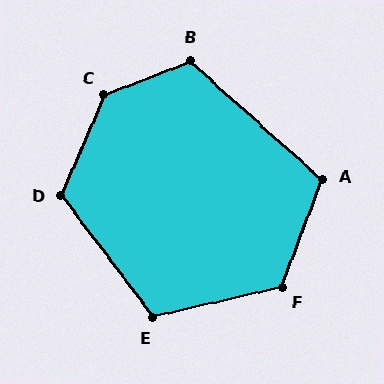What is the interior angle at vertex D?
Approximately 120 degrees (obtuse).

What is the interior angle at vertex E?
Approximately 114 degrees (obtuse).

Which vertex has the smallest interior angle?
A, at approximately 112 degrees.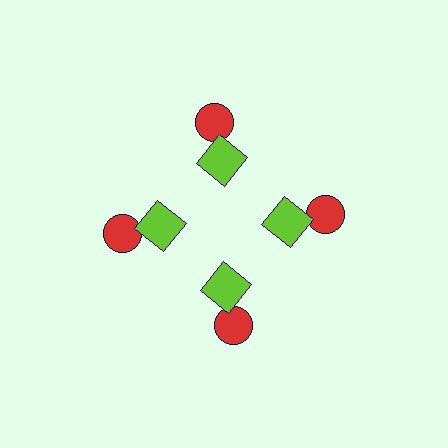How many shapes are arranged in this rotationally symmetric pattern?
There are 8 shapes, arranged in 4 groups of 2.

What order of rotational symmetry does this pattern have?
This pattern has 4-fold rotational symmetry.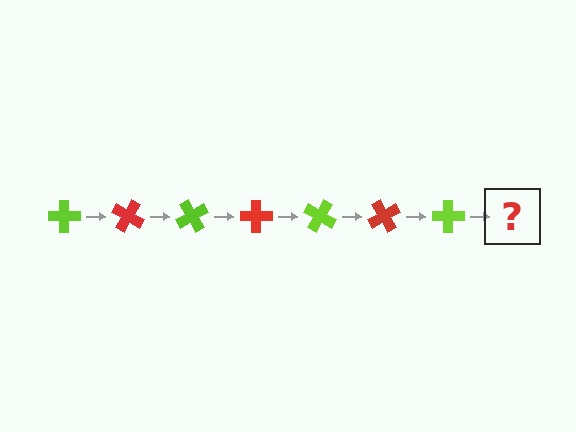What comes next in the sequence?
The next element should be a red cross, rotated 210 degrees from the start.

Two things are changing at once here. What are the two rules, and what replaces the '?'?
The two rules are that it rotates 30 degrees each step and the color cycles through lime and red. The '?' should be a red cross, rotated 210 degrees from the start.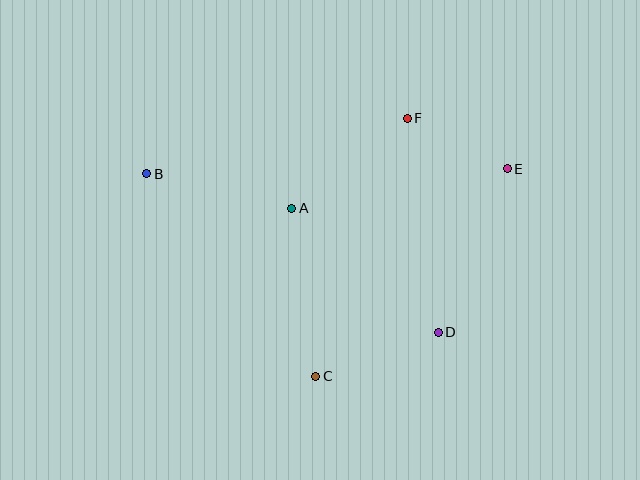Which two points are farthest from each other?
Points B and E are farthest from each other.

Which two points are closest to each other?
Points E and F are closest to each other.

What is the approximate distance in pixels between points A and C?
The distance between A and C is approximately 170 pixels.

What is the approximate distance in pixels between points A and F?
The distance between A and F is approximately 147 pixels.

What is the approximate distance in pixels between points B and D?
The distance between B and D is approximately 332 pixels.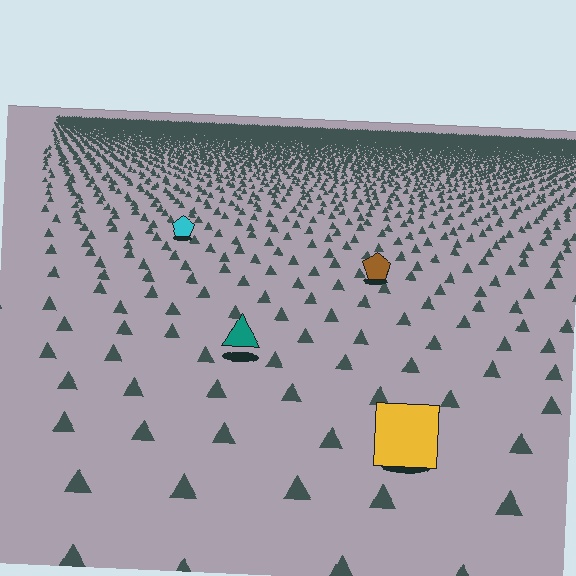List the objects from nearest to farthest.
From nearest to farthest: the yellow square, the teal triangle, the brown pentagon, the cyan pentagon.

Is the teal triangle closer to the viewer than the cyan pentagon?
Yes. The teal triangle is closer — you can tell from the texture gradient: the ground texture is coarser near it.